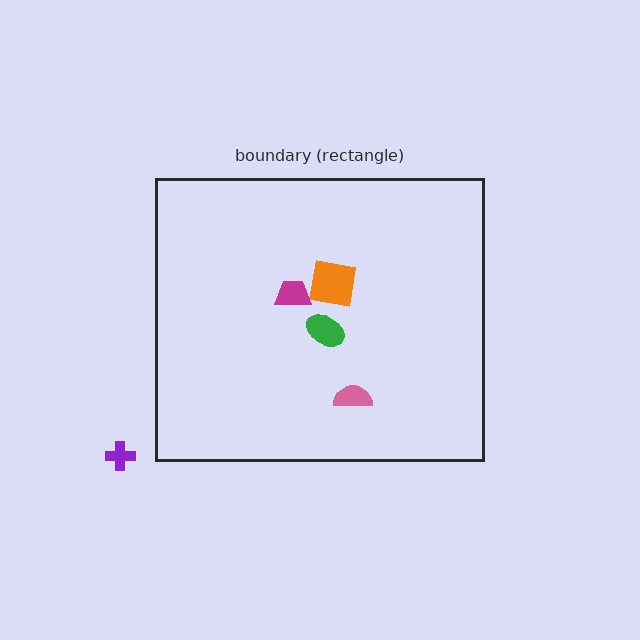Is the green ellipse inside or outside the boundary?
Inside.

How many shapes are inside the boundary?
4 inside, 1 outside.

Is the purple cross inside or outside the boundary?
Outside.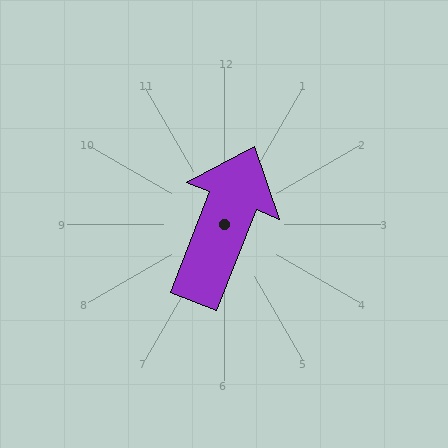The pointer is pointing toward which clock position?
Roughly 1 o'clock.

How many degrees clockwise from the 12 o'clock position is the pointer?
Approximately 21 degrees.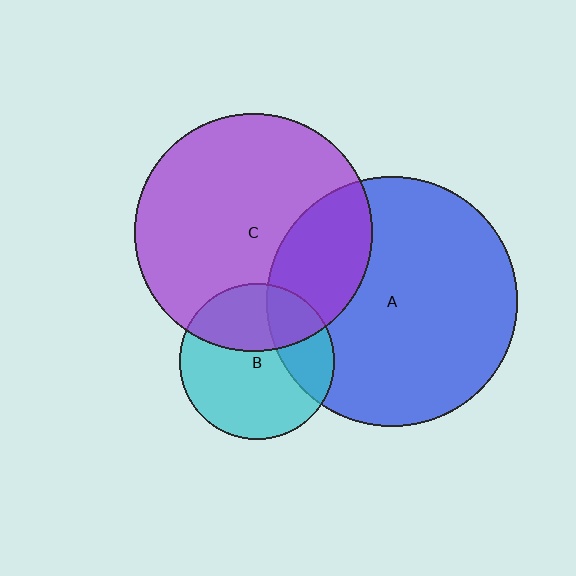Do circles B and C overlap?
Yes.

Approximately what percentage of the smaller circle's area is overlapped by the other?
Approximately 35%.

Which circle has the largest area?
Circle A (blue).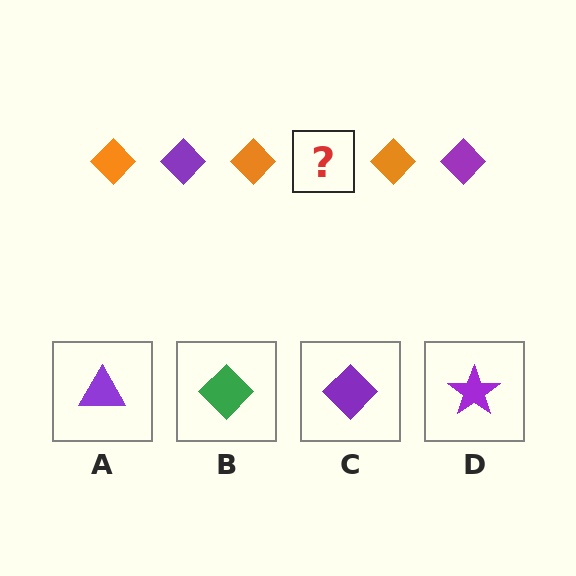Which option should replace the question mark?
Option C.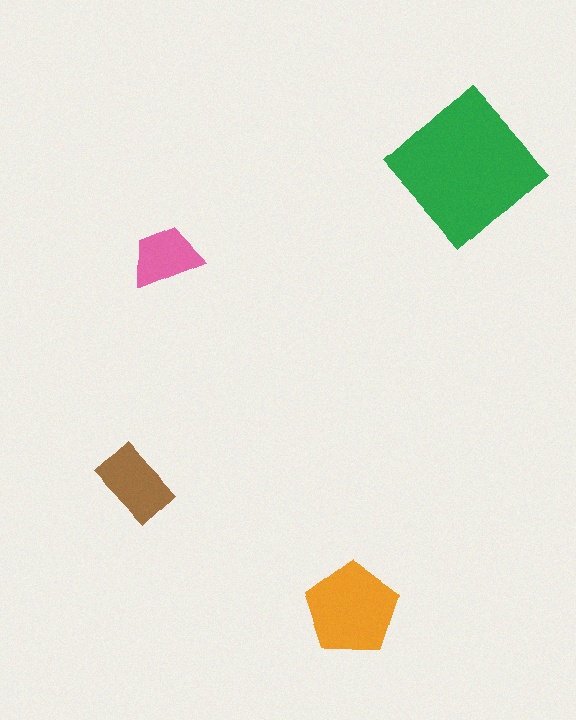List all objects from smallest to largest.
The pink trapezoid, the brown rectangle, the orange pentagon, the green diamond.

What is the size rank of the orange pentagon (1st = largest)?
2nd.